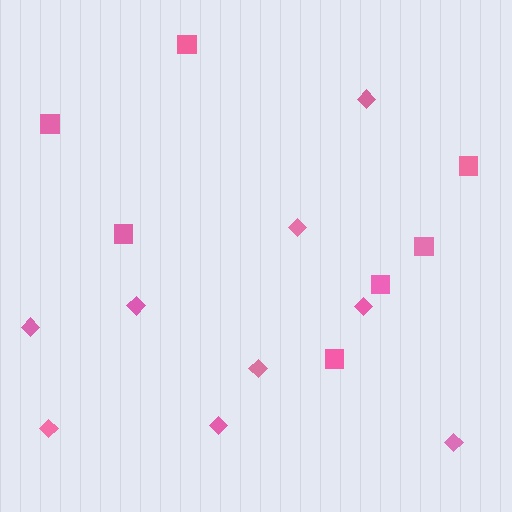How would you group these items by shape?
There are 2 groups: one group of diamonds (9) and one group of squares (7).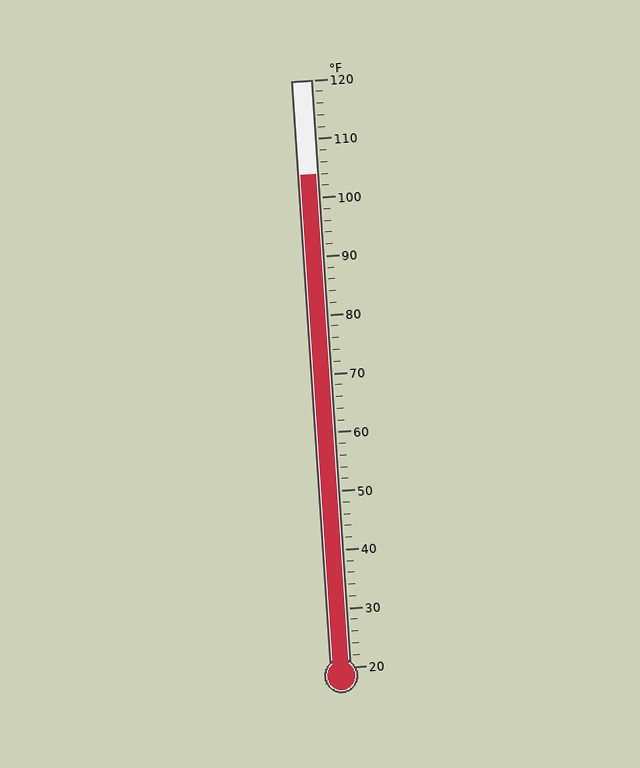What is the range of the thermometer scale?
The thermometer scale ranges from 20°F to 120°F.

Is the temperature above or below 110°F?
The temperature is below 110°F.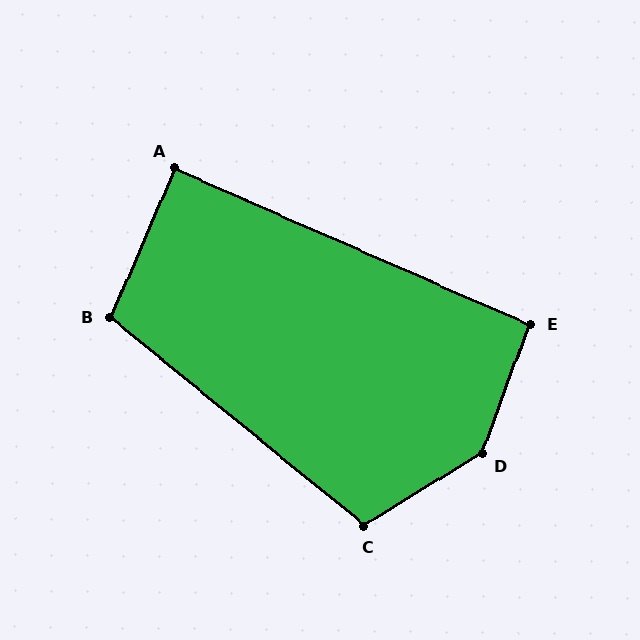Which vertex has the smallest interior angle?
A, at approximately 90 degrees.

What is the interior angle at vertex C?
Approximately 109 degrees (obtuse).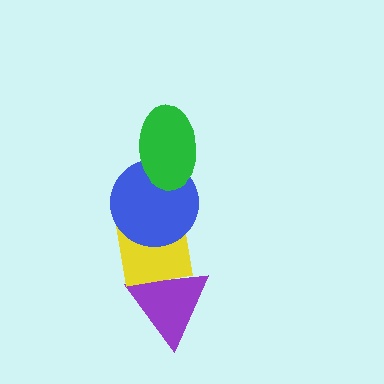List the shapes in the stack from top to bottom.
From top to bottom: the green ellipse, the blue circle, the yellow square, the purple triangle.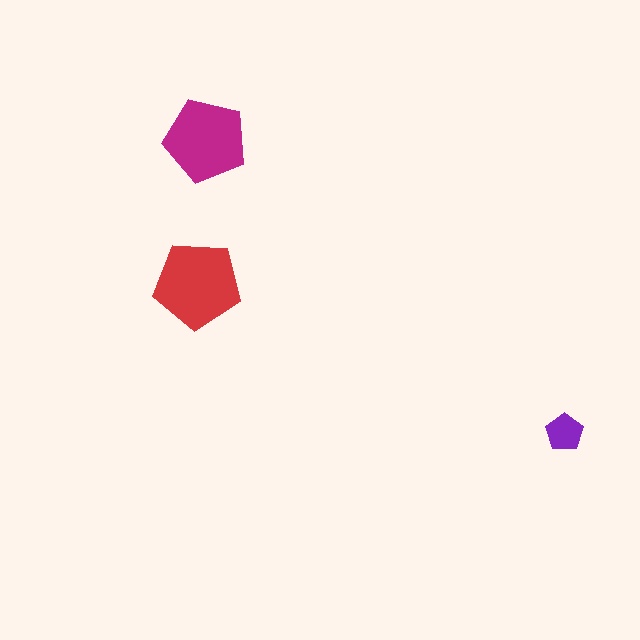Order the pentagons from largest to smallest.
the red one, the magenta one, the purple one.